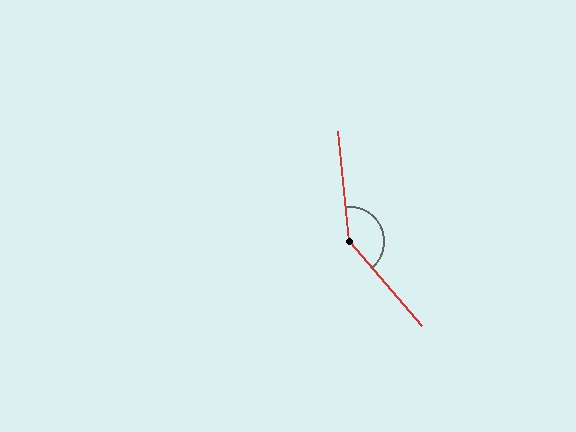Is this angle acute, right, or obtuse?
It is obtuse.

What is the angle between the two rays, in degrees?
Approximately 145 degrees.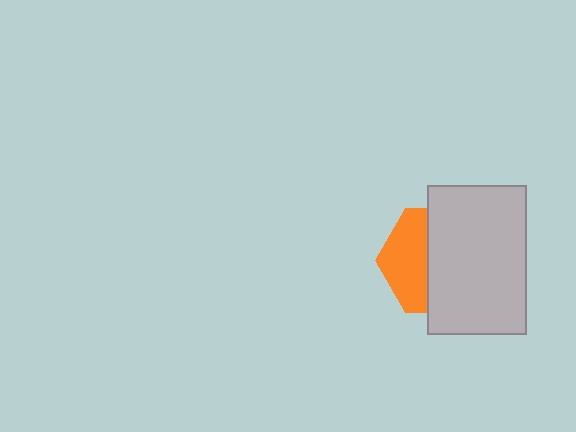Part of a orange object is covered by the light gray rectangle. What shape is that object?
It is a hexagon.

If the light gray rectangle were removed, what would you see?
You would see the complete orange hexagon.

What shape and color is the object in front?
The object in front is a light gray rectangle.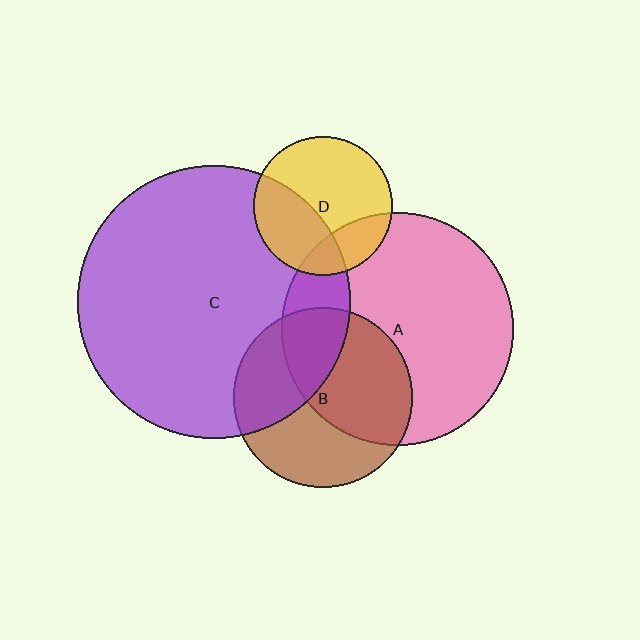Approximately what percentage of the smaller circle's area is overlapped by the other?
Approximately 35%.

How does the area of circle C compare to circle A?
Approximately 1.4 times.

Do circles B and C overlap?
Yes.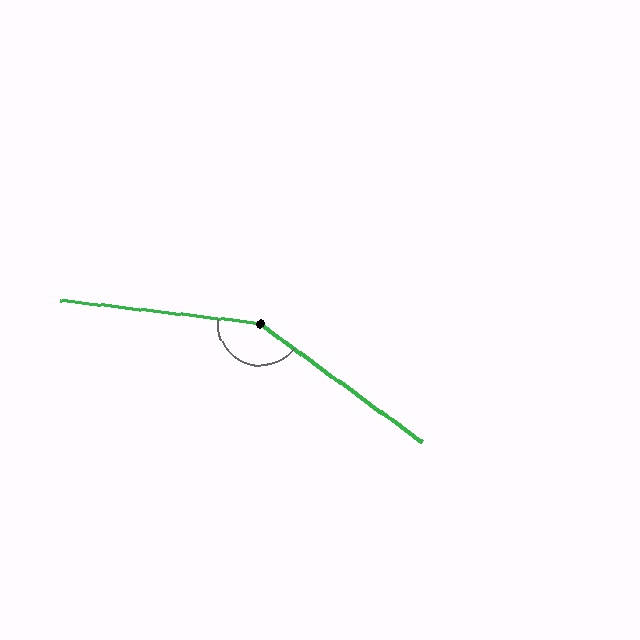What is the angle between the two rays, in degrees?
Approximately 151 degrees.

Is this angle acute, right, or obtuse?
It is obtuse.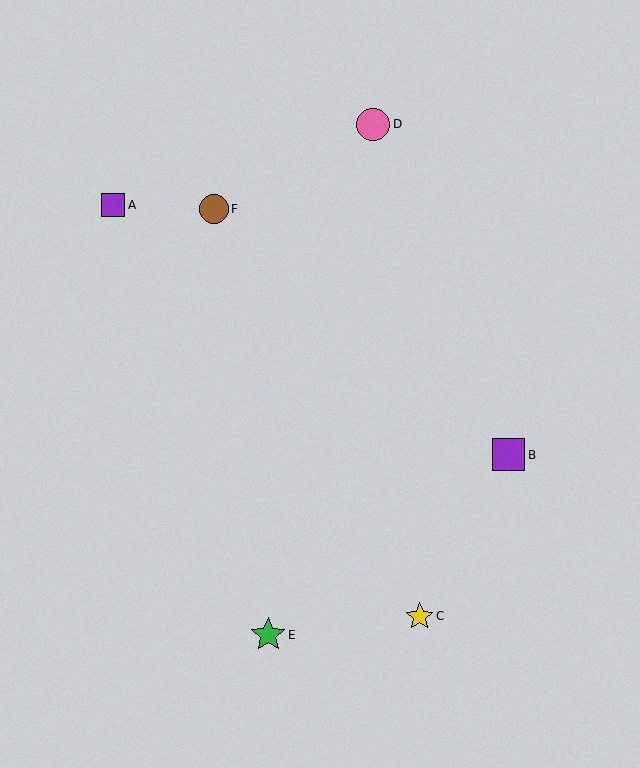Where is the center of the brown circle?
The center of the brown circle is at (214, 209).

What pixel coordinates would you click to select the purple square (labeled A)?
Click at (113, 205) to select the purple square A.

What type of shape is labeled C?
Shape C is a yellow star.